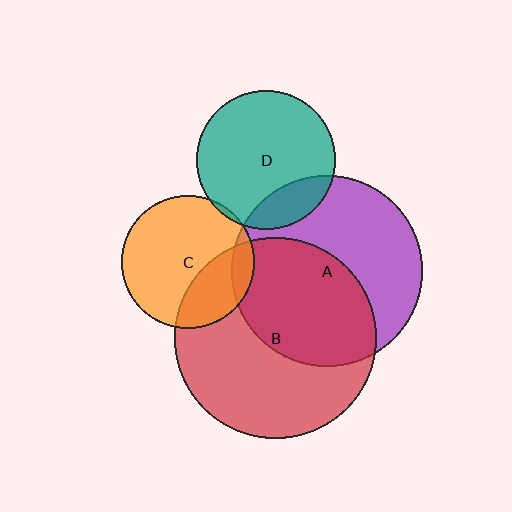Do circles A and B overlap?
Yes.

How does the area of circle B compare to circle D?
Approximately 2.1 times.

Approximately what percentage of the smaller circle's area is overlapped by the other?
Approximately 50%.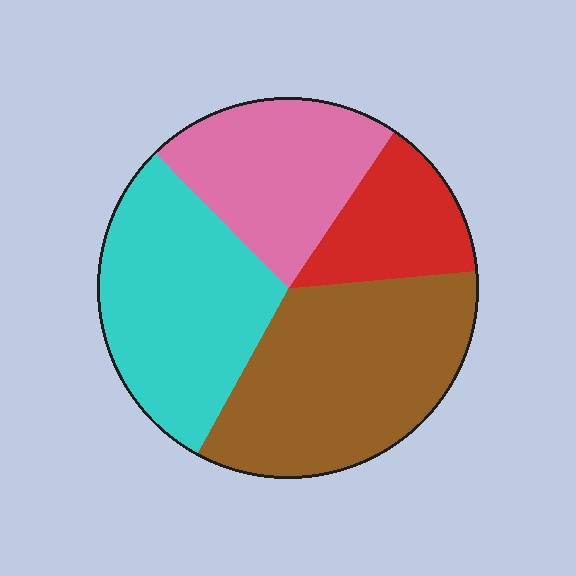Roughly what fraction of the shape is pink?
Pink covers roughly 20% of the shape.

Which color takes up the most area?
Brown, at roughly 35%.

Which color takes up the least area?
Red, at roughly 15%.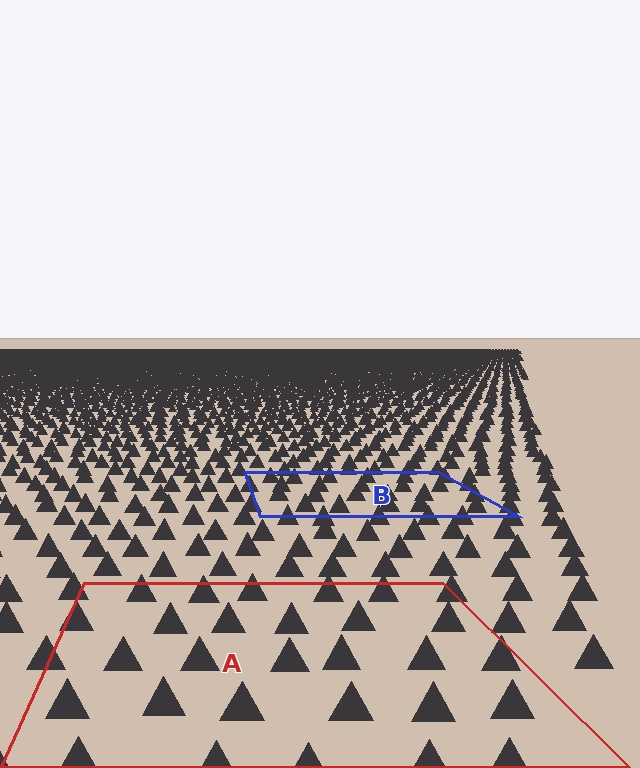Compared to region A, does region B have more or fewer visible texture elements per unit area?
Region B has more texture elements per unit area — they are packed more densely because it is farther away.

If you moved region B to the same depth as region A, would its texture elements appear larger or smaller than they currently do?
They would appear larger. At a closer depth, the same texture elements are projected at a bigger on-screen size.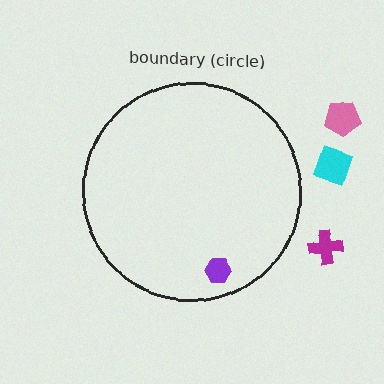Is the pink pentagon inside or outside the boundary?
Outside.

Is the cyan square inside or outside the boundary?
Outside.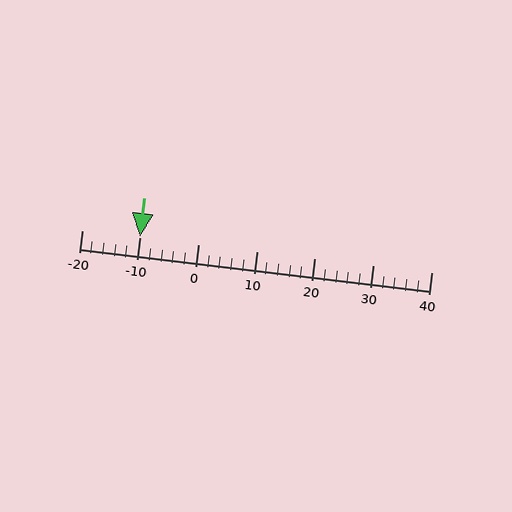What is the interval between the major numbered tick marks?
The major tick marks are spaced 10 units apart.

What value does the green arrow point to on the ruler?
The green arrow points to approximately -10.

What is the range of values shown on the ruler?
The ruler shows values from -20 to 40.